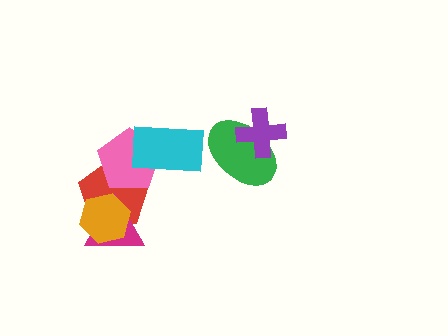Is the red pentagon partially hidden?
Yes, it is partially covered by another shape.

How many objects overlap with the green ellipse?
1 object overlaps with the green ellipse.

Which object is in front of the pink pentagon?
The cyan rectangle is in front of the pink pentagon.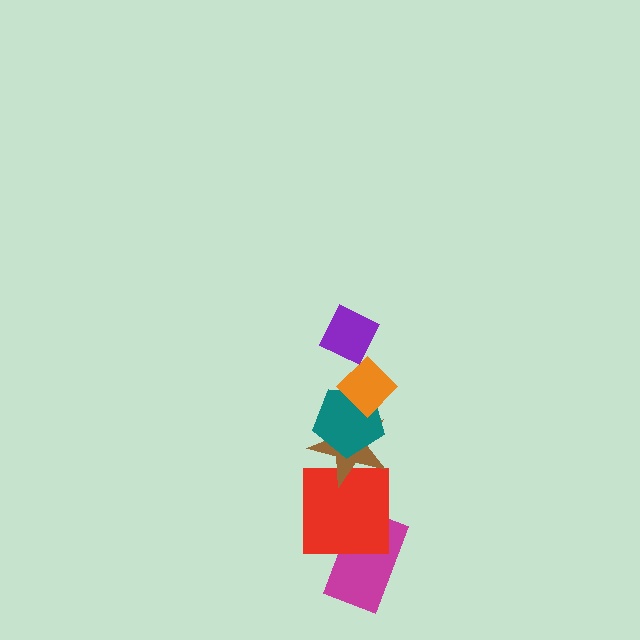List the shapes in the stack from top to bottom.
From top to bottom: the purple diamond, the orange diamond, the teal pentagon, the brown star, the red square, the magenta rectangle.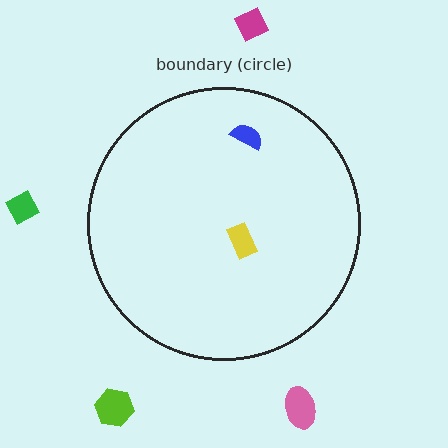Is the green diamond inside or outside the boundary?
Outside.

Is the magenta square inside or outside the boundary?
Outside.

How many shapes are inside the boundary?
2 inside, 4 outside.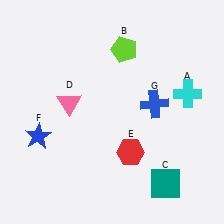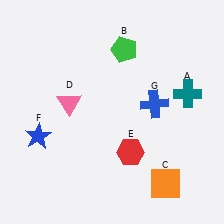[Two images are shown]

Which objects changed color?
A changed from cyan to teal. B changed from lime to green. C changed from teal to orange.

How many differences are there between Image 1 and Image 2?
There are 3 differences between the two images.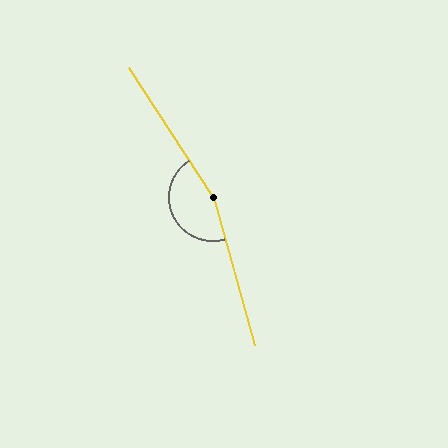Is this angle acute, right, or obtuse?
It is obtuse.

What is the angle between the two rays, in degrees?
Approximately 163 degrees.